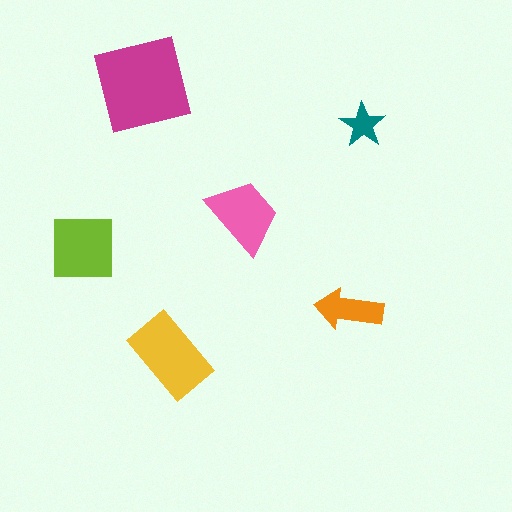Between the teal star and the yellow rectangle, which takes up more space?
The yellow rectangle.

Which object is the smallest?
The teal star.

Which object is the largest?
The magenta square.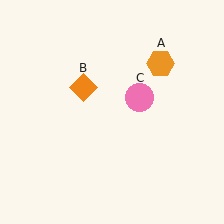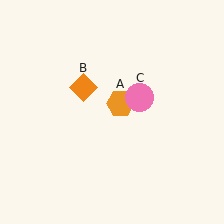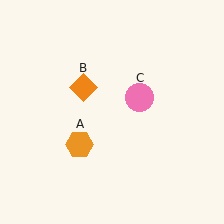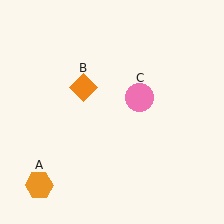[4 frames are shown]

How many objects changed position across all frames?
1 object changed position: orange hexagon (object A).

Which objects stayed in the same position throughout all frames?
Orange diamond (object B) and pink circle (object C) remained stationary.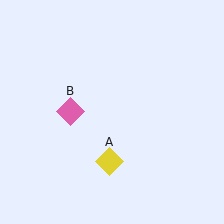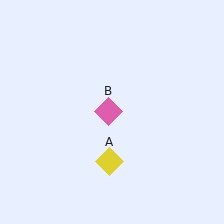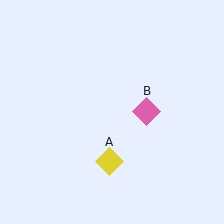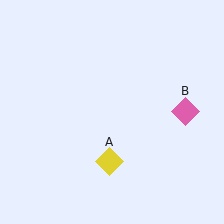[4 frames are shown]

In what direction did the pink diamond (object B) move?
The pink diamond (object B) moved right.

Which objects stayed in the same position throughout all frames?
Yellow diamond (object A) remained stationary.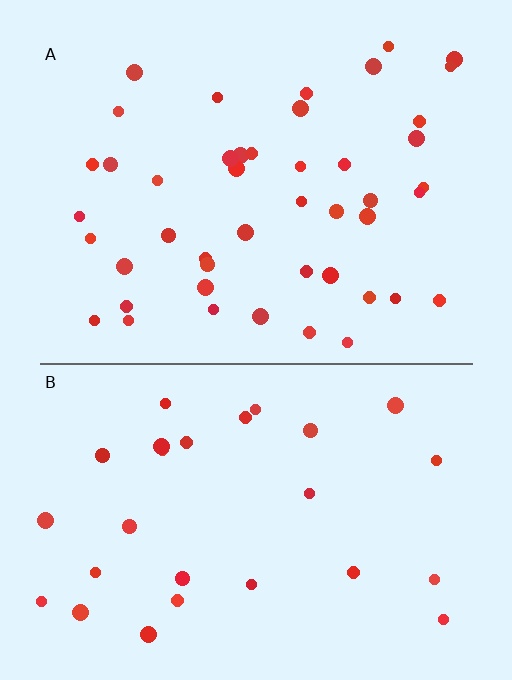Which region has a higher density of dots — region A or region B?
A (the top).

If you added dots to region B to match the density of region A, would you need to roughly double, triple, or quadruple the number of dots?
Approximately double.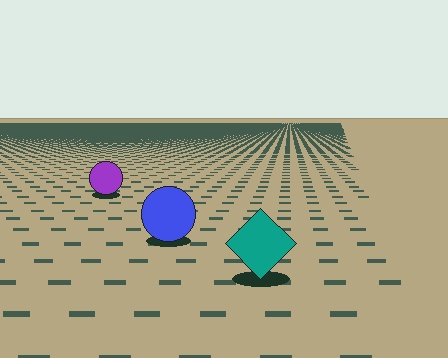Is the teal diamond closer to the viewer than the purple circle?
Yes. The teal diamond is closer — you can tell from the texture gradient: the ground texture is coarser near it.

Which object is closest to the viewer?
The teal diamond is closest. The texture marks near it are larger and more spread out.